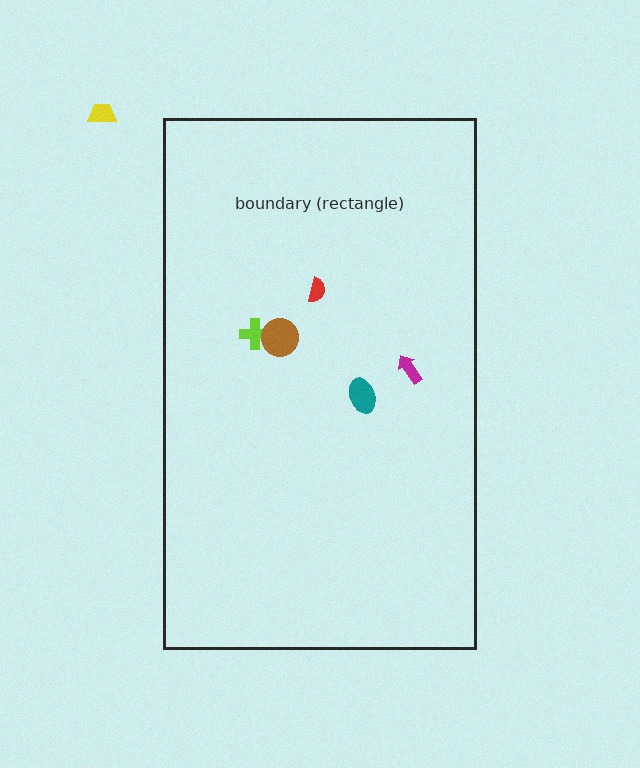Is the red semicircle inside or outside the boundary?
Inside.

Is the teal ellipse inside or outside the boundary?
Inside.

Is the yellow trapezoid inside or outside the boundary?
Outside.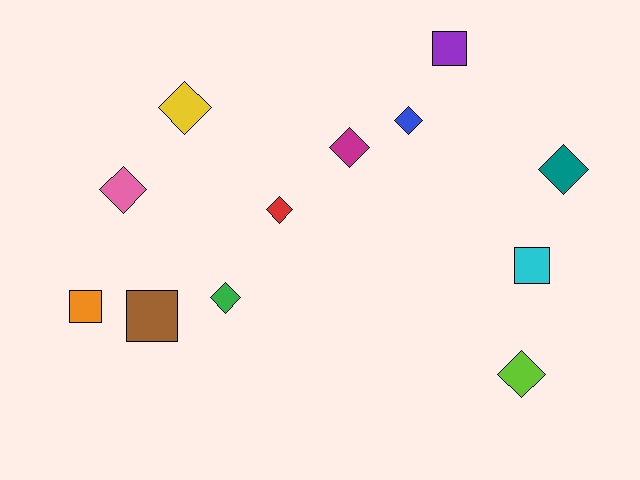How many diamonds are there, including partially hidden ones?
There are 8 diamonds.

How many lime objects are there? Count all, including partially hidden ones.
There is 1 lime object.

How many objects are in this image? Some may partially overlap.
There are 12 objects.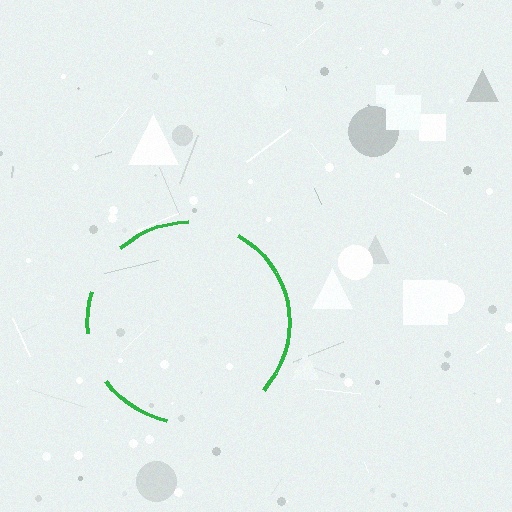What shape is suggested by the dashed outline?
The dashed outline suggests a circle.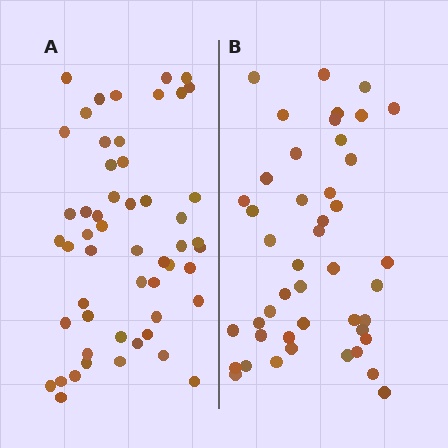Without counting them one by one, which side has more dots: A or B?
Region A (the left region) has more dots.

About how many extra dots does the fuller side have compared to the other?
Region A has roughly 8 or so more dots than region B.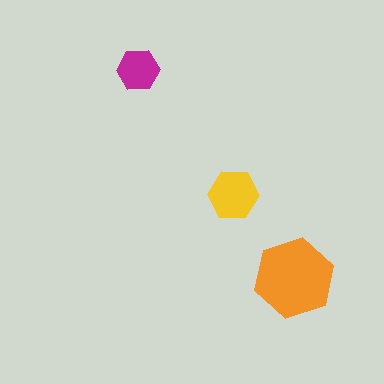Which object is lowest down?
The orange hexagon is bottommost.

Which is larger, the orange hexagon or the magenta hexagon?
The orange one.